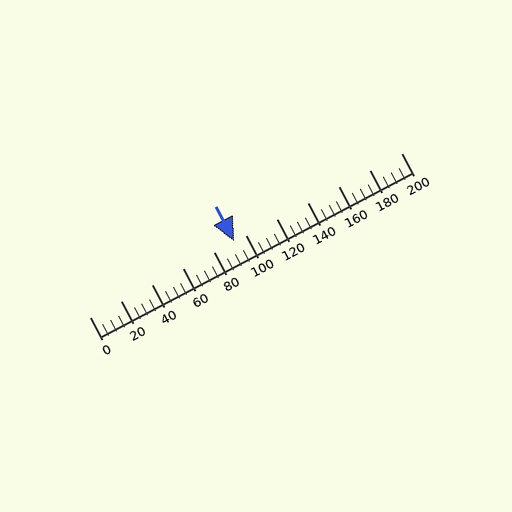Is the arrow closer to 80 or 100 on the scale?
The arrow is closer to 100.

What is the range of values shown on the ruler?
The ruler shows values from 0 to 200.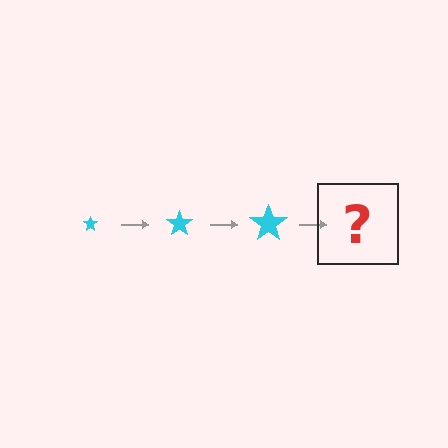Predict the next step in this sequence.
The next step is a cyan star, larger than the previous one.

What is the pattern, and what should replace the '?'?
The pattern is that the star gets progressively larger each step. The '?' should be a cyan star, larger than the previous one.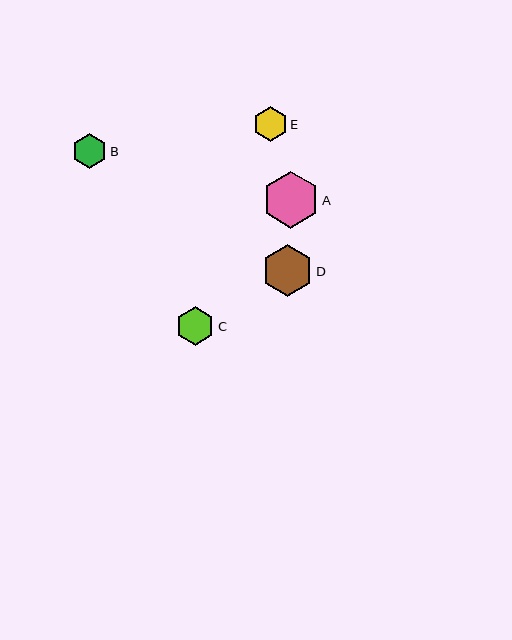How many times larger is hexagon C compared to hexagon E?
Hexagon C is approximately 1.1 times the size of hexagon E.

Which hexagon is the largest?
Hexagon A is the largest with a size of approximately 57 pixels.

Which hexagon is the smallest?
Hexagon E is the smallest with a size of approximately 35 pixels.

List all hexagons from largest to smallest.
From largest to smallest: A, D, C, B, E.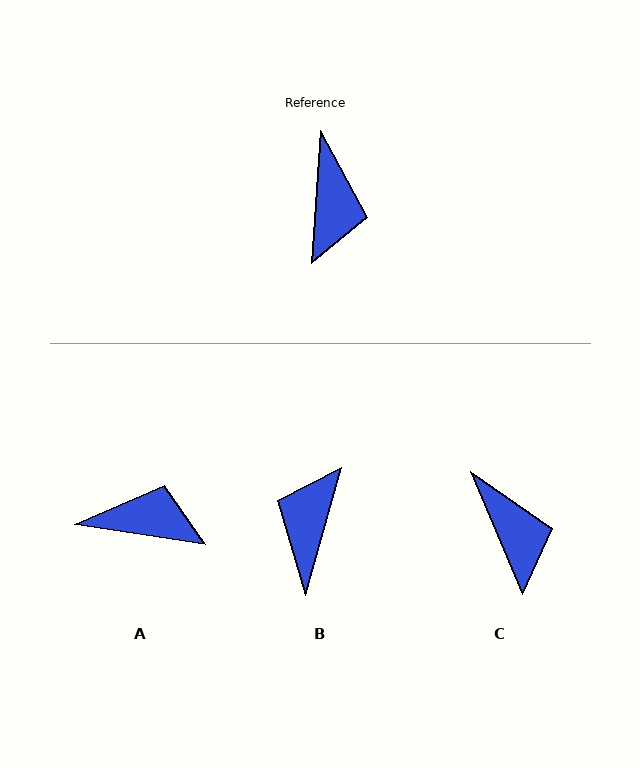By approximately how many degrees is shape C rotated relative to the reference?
Approximately 26 degrees counter-clockwise.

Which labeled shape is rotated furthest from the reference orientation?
B, about 168 degrees away.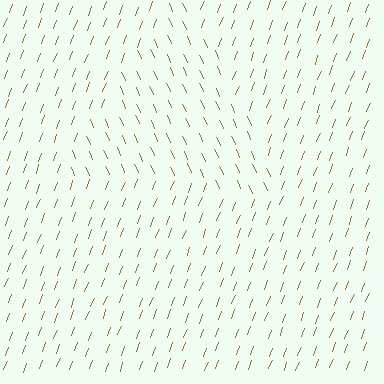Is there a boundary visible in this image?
Yes, there is a texture boundary formed by a change in line orientation.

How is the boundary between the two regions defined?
The boundary is defined purely by a change in line orientation (approximately 45 degrees difference). All lines are the same color and thickness.